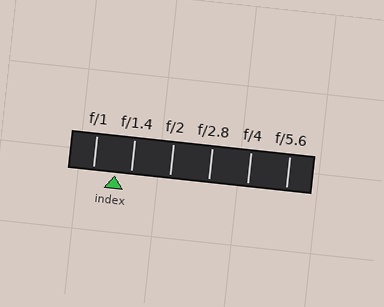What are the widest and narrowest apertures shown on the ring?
The widest aperture shown is f/1 and the narrowest is f/5.6.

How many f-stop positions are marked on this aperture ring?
There are 6 f-stop positions marked.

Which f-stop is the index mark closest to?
The index mark is closest to f/1.4.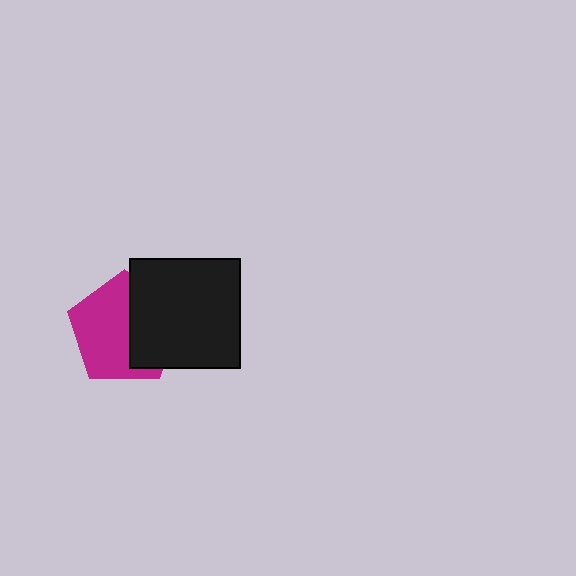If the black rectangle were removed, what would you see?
You would see the complete magenta pentagon.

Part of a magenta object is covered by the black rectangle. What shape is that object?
It is a pentagon.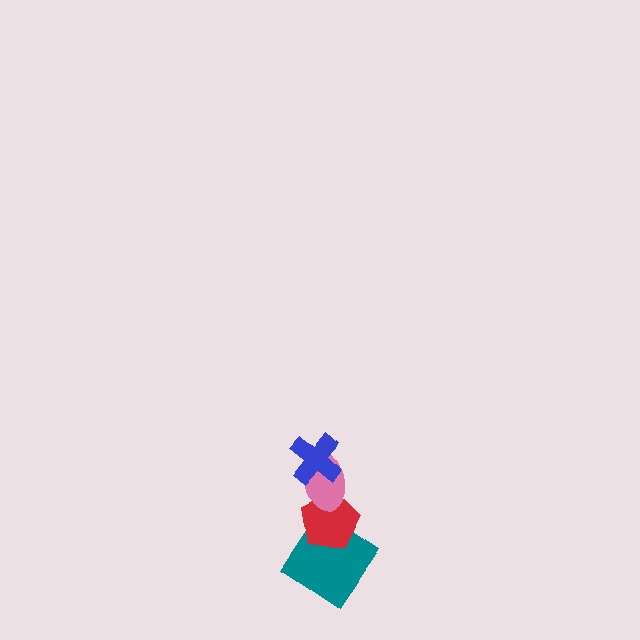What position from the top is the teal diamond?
The teal diamond is 4th from the top.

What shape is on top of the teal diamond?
The red pentagon is on top of the teal diamond.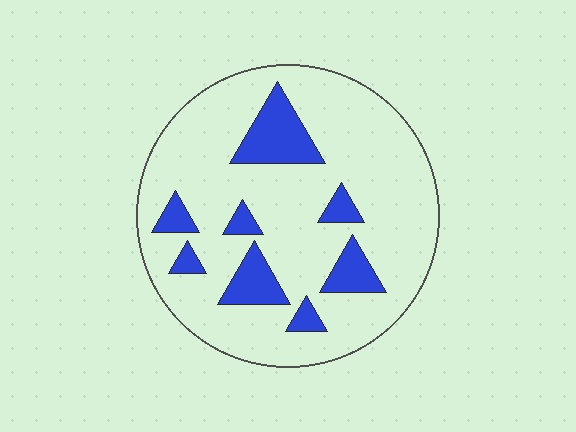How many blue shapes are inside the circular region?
8.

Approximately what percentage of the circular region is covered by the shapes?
Approximately 20%.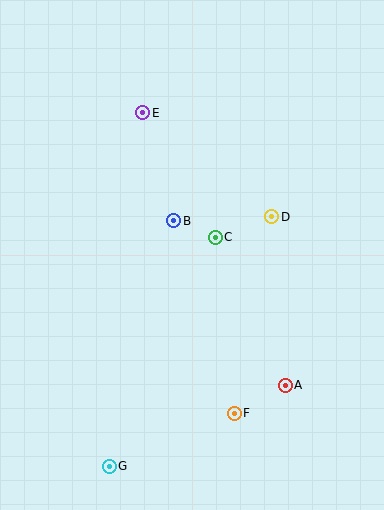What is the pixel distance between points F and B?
The distance between F and B is 202 pixels.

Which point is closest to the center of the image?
Point C at (215, 237) is closest to the center.